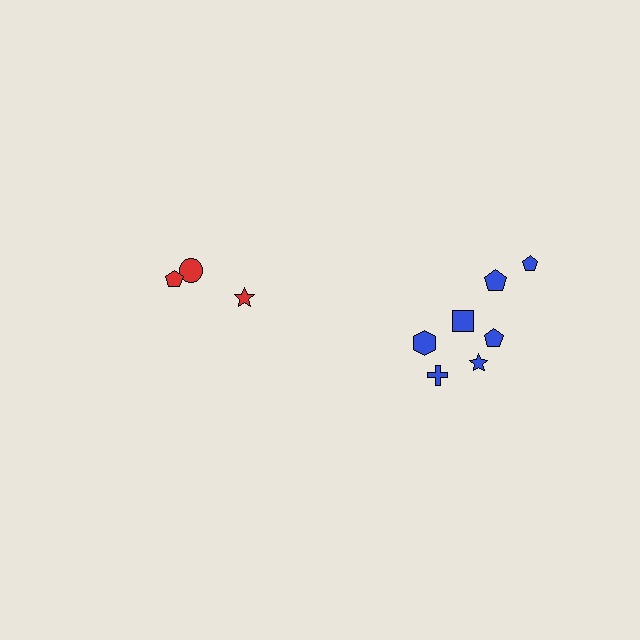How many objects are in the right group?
There are 7 objects.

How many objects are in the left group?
There are 3 objects.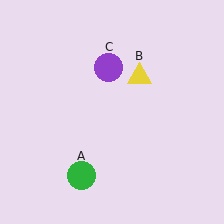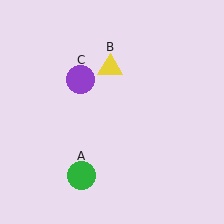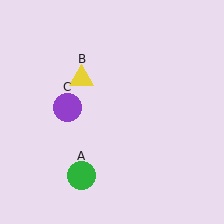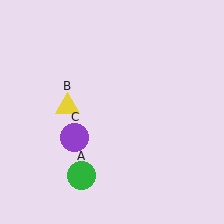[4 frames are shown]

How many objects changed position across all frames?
2 objects changed position: yellow triangle (object B), purple circle (object C).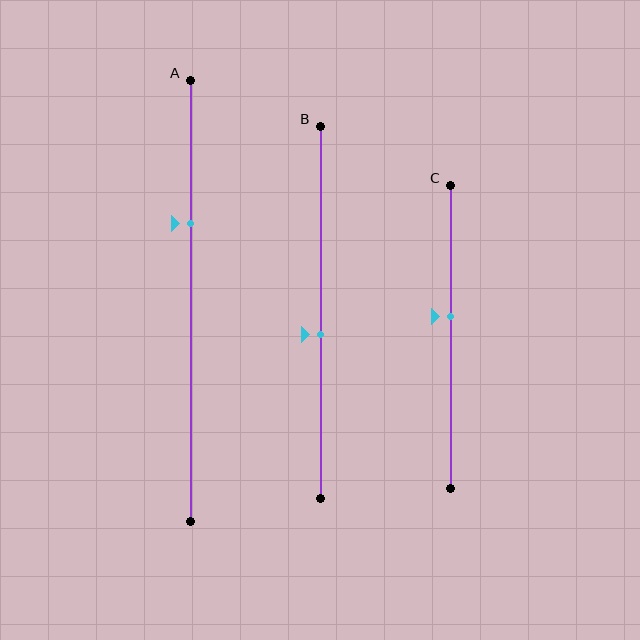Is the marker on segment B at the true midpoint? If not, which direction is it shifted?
No, the marker on segment B is shifted downward by about 6% of the segment length.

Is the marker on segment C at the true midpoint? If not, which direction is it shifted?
No, the marker on segment C is shifted upward by about 7% of the segment length.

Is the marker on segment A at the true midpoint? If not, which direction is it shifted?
No, the marker on segment A is shifted upward by about 18% of the segment length.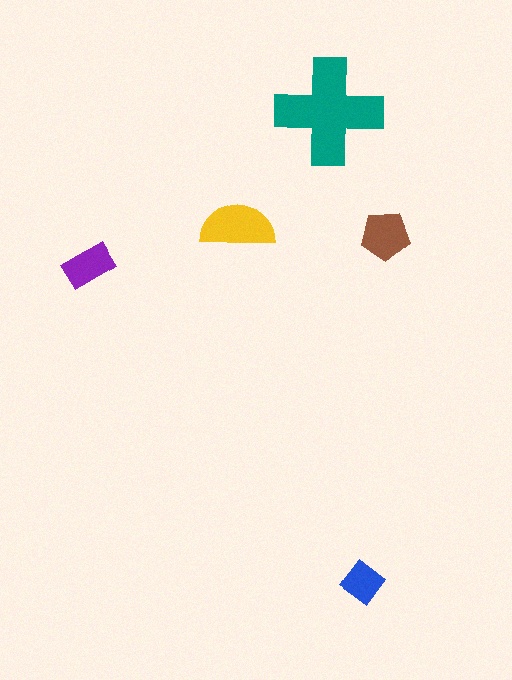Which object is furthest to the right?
The brown pentagon is rightmost.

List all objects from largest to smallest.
The teal cross, the yellow semicircle, the brown pentagon, the purple rectangle, the blue diamond.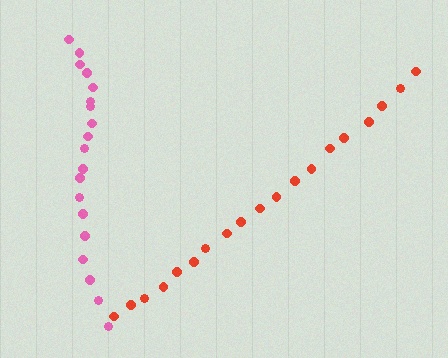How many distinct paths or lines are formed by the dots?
There are 2 distinct paths.